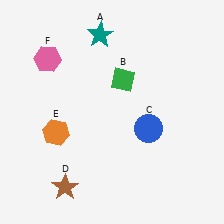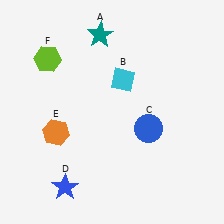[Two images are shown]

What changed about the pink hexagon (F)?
In Image 1, F is pink. In Image 2, it changed to lime.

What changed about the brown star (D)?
In Image 1, D is brown. In Image 2, it changed to blue.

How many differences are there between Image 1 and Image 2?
There are 3 differences between the two images.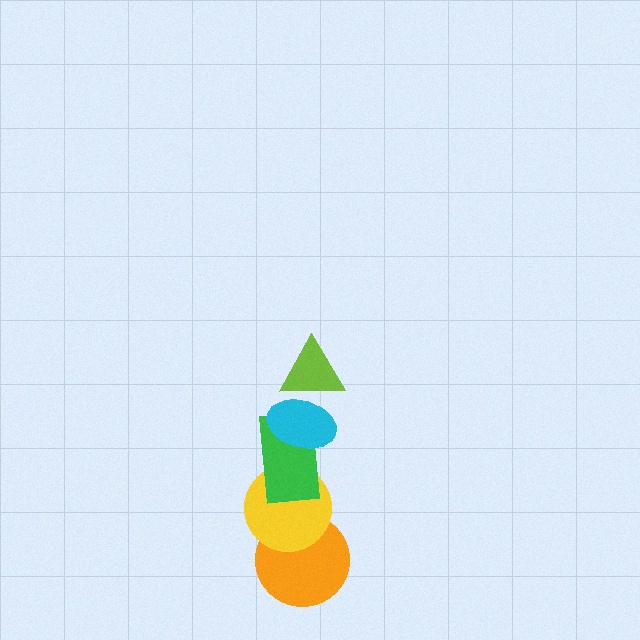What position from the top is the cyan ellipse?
The cyan ellipse is 2nd from the top.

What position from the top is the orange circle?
The orange circle is 5th from the top.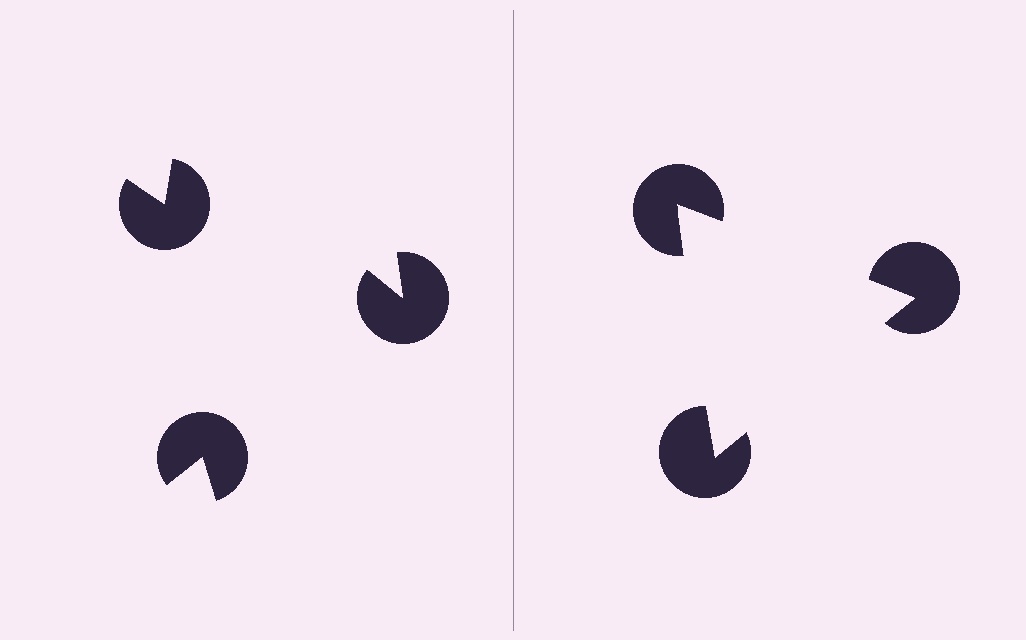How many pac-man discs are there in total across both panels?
6 — 3 on each side.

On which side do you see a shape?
An illusory triangle appears on the right side. On the left side the wedge cuts are rotated, so no coherent shape forms.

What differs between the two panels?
The pac-man discs are positioned identically on both sides; only the wedge orientations differ. On the right they align to a triangle; on the left they are misaligned.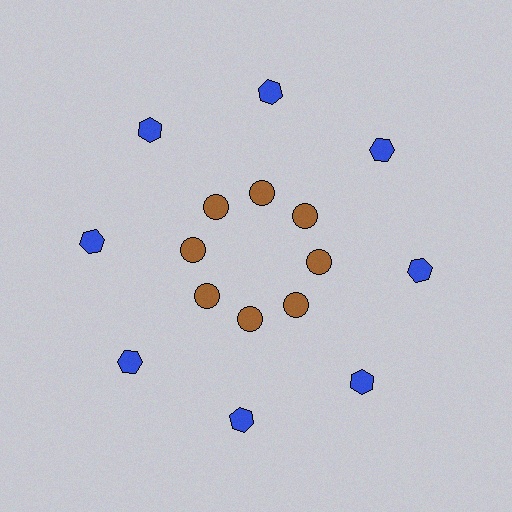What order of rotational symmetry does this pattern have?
This pattern has 8-fold rotational symmetry.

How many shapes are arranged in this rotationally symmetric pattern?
There are 16 shapes, arranged in 8 groups of 2.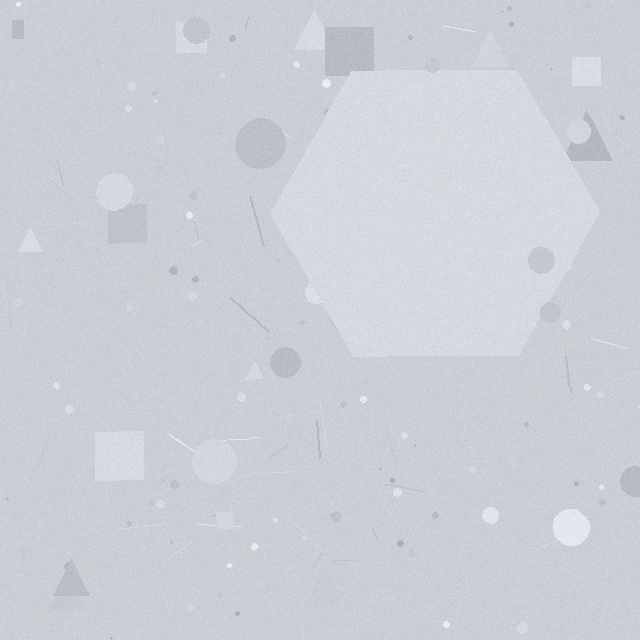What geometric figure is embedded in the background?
A hexagon is embedded in the background.